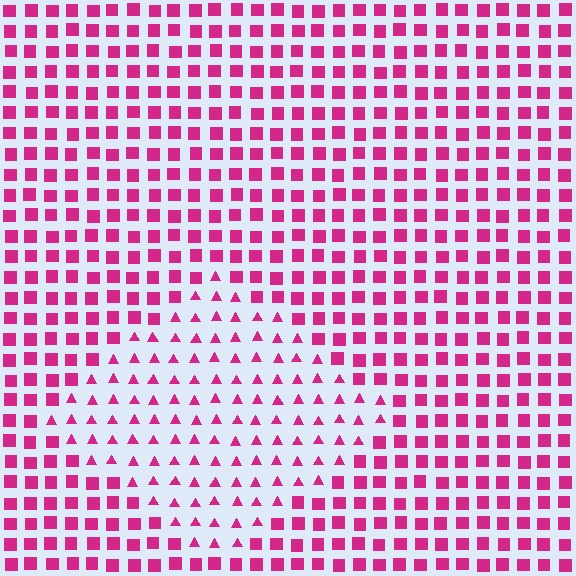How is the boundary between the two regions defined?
The boundary is defined by a change in element shape: triangles inside vs. squares outside. All elements share the same color and spacing.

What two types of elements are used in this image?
The image uses triangles inside the diamond region and squares outside it.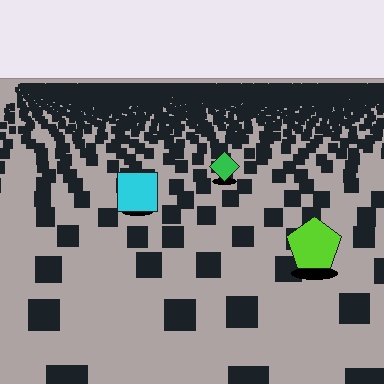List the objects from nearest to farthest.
From nearest to farthest: the lime pentagon, the cyan square, the green diamond.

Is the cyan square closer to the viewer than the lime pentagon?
No. The lime pentagon is closer — you can tell from the texture gradient: the ground texture is coarser near it.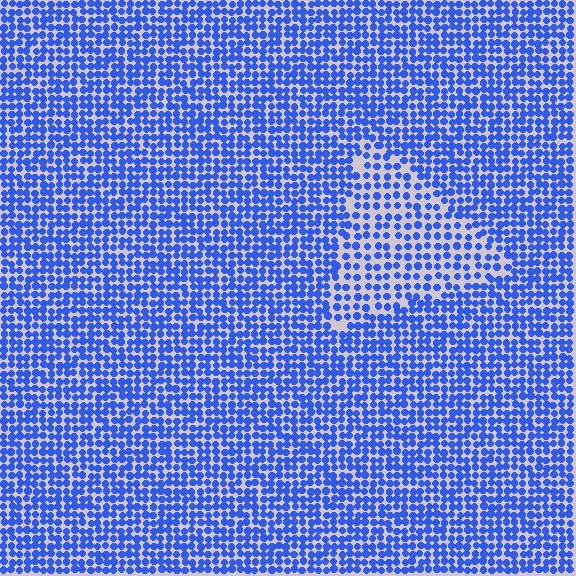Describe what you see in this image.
The image contains small blue elements arranged at two different densities. A triangle-shaped region is visible where the elements are less densely packed than the surrounding area.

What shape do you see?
I see a triangle.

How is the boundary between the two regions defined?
The boundary is defined by a change in element density (approximately 1.6x ratio). All elements are the same color, size, and shape.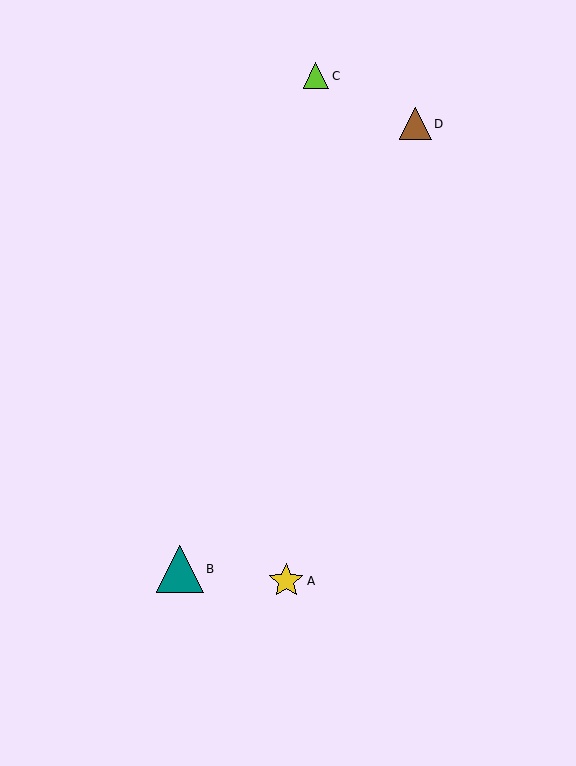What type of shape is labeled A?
Shape A is a yellow star.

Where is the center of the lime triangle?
The center of the lime triangle is at (316, 76).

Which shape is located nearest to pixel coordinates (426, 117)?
The brown triangle (labeled D) at (416, 124) is nearest to that location.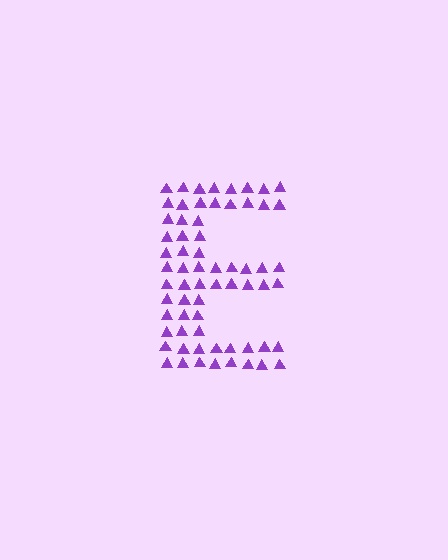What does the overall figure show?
The overall figure shows the letter E.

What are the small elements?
The small elements are triangles.